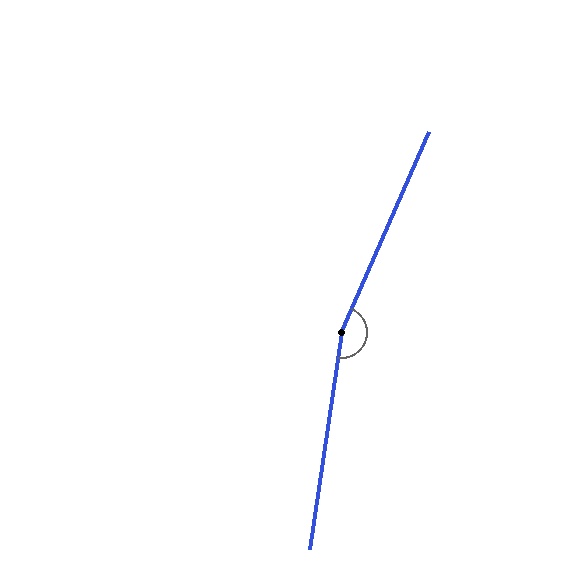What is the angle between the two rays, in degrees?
Approximately 165 degrees.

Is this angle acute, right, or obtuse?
It is obtuse.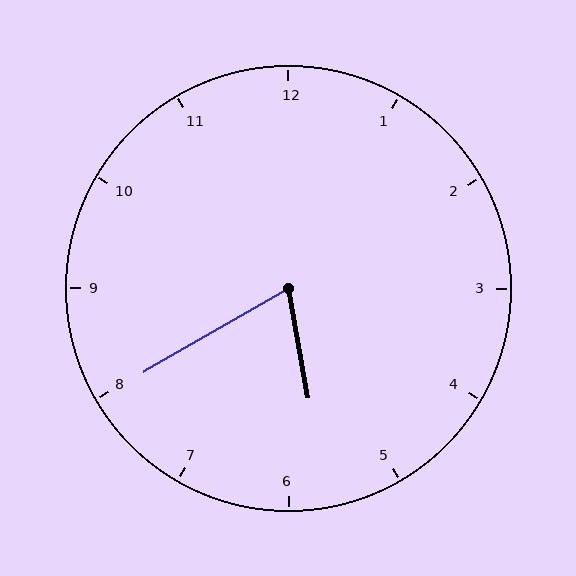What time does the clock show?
5:40.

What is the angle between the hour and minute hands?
Approximately 70 degrees.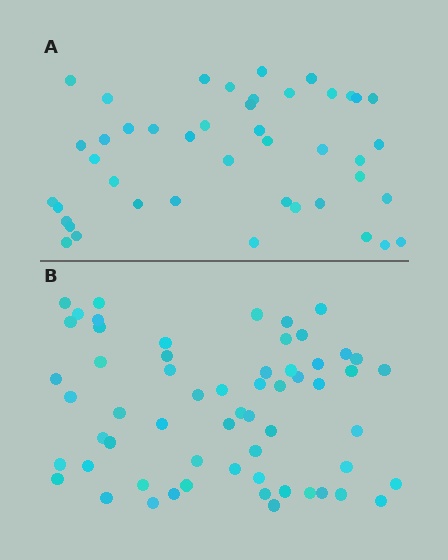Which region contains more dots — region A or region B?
Region B (the bottom region) has more dots.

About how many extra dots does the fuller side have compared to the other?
Region B has approximately 15 more dots than region A.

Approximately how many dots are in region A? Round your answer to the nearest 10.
About 40 dots. (The exact count is 44, which rounds to 40.)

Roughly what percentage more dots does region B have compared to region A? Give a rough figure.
About 35% more.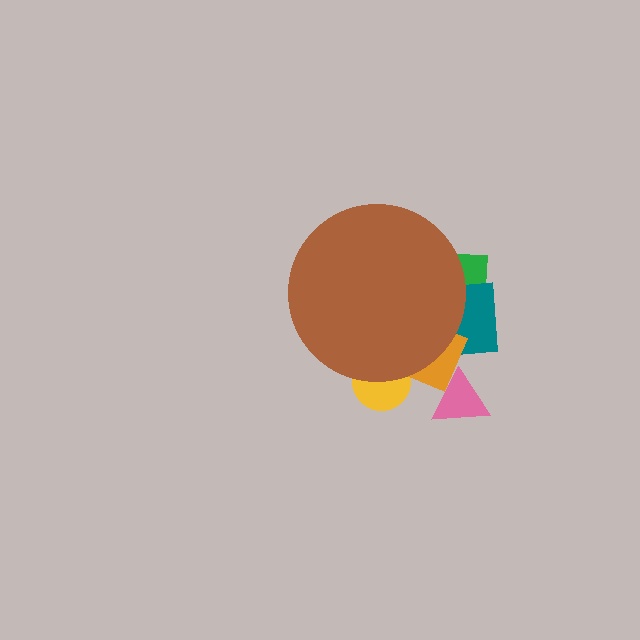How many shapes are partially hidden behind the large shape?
4 shapes are partially hidden.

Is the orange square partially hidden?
Yes, the orange square is partially hidden behind the brown circle.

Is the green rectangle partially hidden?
Yes, the green rectangle is partially hidden behind the brown circle.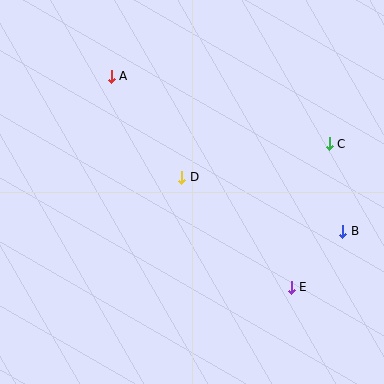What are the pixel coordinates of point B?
Point B is at (343, 231).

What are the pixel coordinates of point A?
Point A is at (111, 76).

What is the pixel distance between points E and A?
The distance between E and A is 277 pixels.